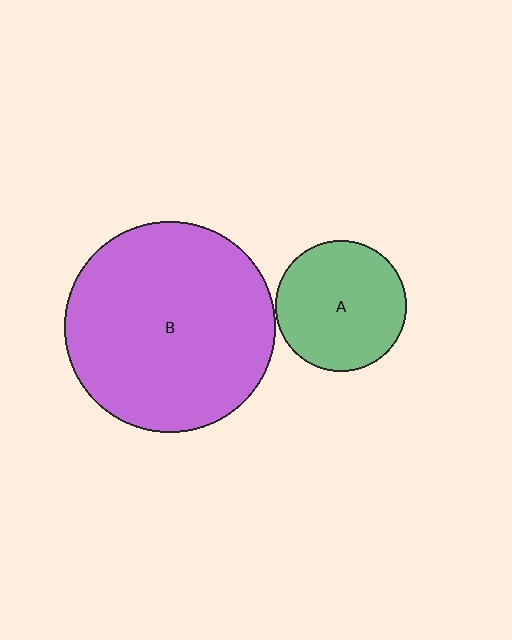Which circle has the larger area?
Circle B (purple).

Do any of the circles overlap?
No, none of the circles overlap.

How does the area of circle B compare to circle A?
Approximately 2.6 times.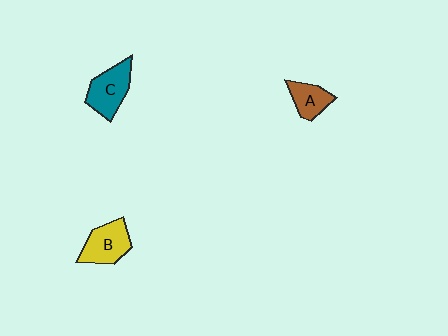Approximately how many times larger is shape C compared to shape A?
Approximately 1.5 times.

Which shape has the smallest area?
Shape A (brown).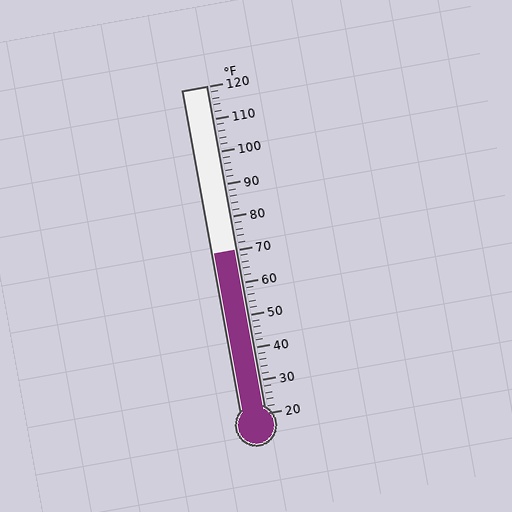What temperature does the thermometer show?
The thermometer shows approximately 70°F.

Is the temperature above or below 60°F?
The temperature is above 60°F.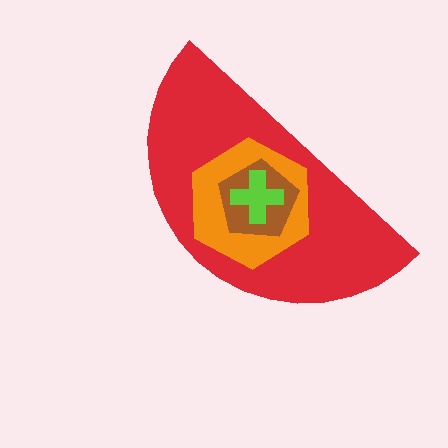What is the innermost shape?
The lime cross.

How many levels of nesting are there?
4.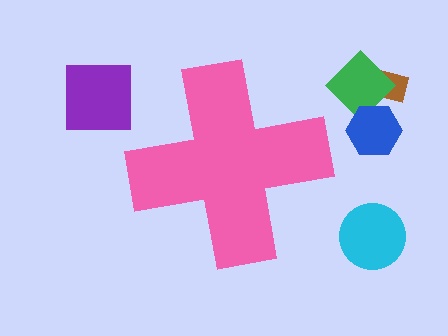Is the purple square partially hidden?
No, the purple square is fully visible.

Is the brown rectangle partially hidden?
No, the brown rectangle is fully visible.